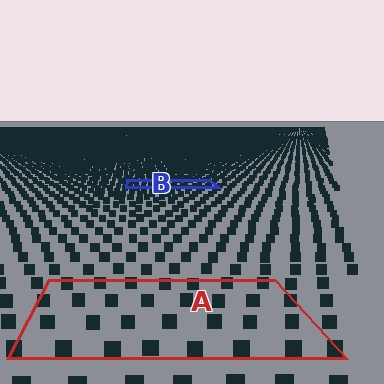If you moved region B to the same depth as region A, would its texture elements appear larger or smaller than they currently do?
They would appear larger. At a closer depth, the same texture elements are projected at a bigger on-screen size.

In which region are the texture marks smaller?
The texture marks are smaller in region B, because it is farther away.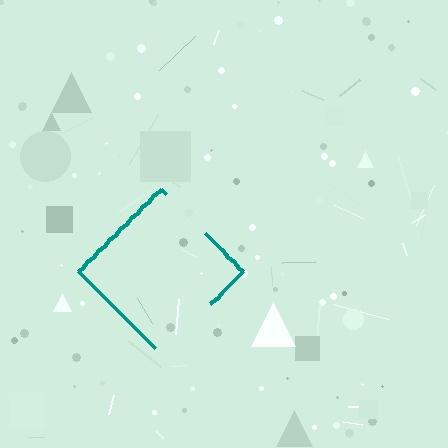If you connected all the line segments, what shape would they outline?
They would outline a diamond.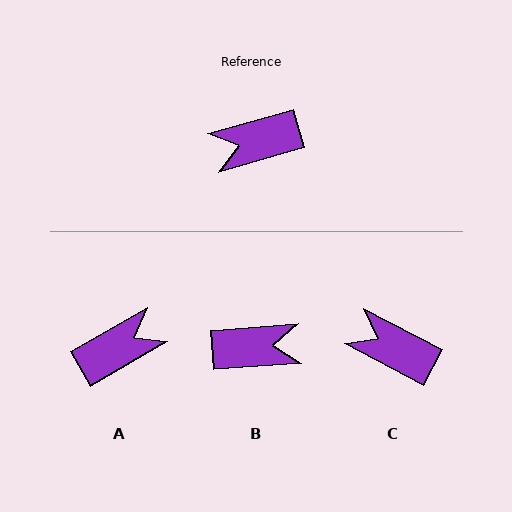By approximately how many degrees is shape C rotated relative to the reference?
Approximately 44 degrees clockwise.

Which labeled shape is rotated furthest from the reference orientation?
B, about 168 degrees away.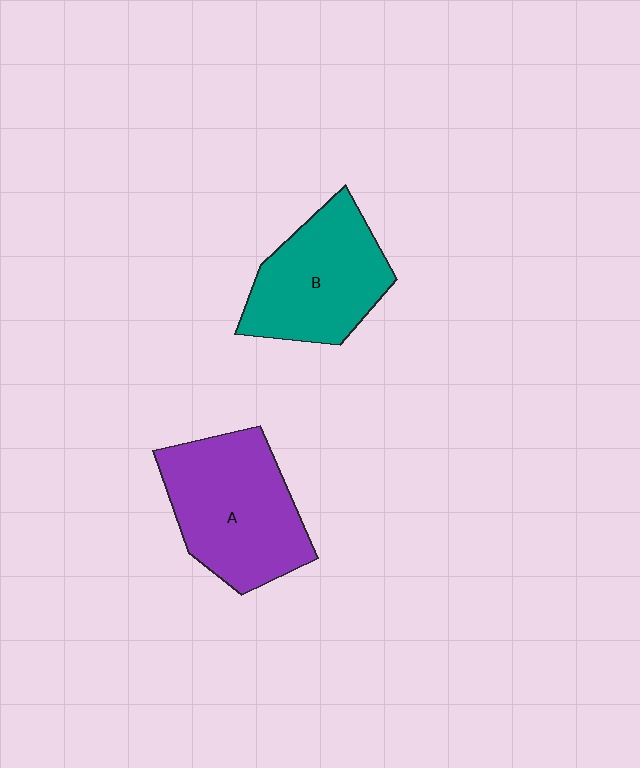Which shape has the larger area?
Shape A (purple).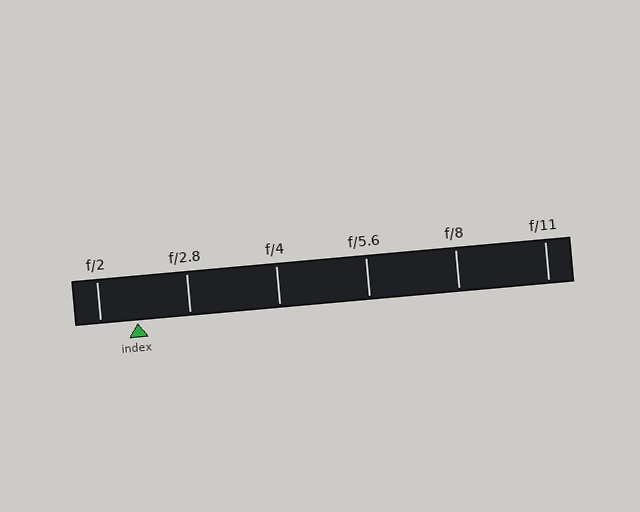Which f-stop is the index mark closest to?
The index mark is closest to f/2.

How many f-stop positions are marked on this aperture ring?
There are 6 f-stop positions marked.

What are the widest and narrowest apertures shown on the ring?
The widest aperture shown is f/2 and the narrowest is f/11.